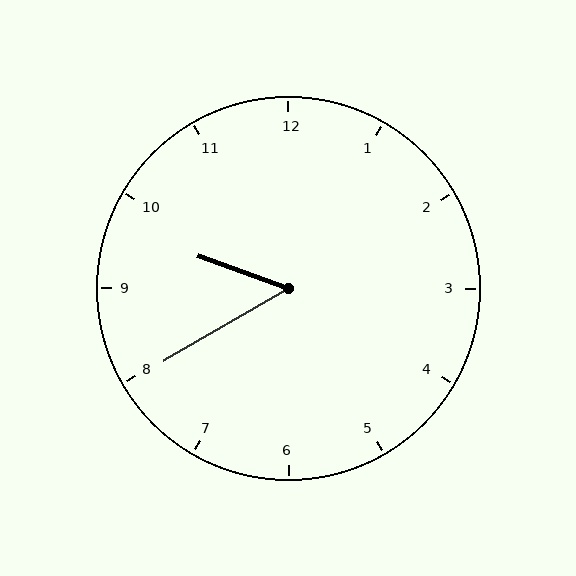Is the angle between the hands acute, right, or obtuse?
It is acute.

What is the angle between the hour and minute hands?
Approximately 50 degrees.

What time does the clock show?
9:40.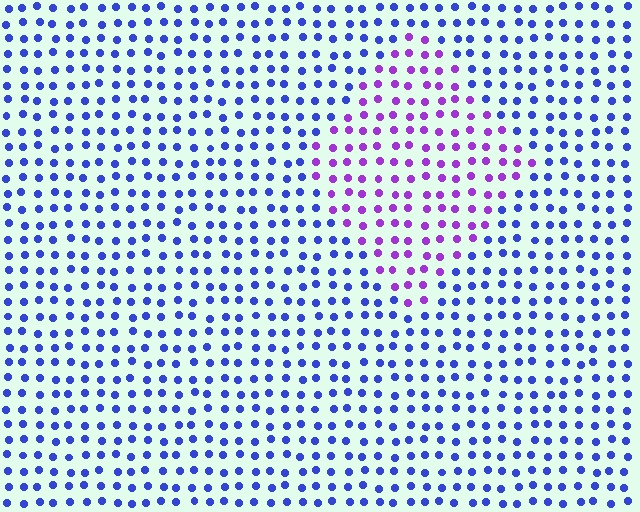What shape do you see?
I see a diamond.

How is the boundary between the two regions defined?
The boundary is defined purely by a slight shift in hue (about 47 degrees). Spacing, size, and orientation are identical on both sides.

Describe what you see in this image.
The image is filled with small blue elements in a uniform arrangement. A diamond-shaped region is visible where the elements are tinted to a slightly different hue, forming a subtle color boundary.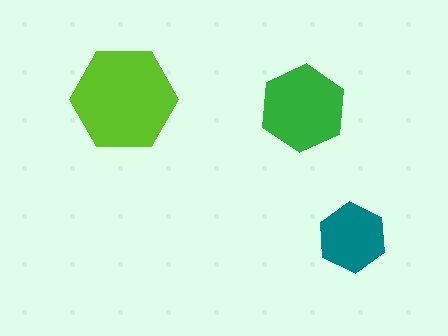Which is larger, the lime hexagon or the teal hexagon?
The lime one.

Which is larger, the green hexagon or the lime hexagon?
The lime one.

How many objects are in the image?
There are 3 objects in the image.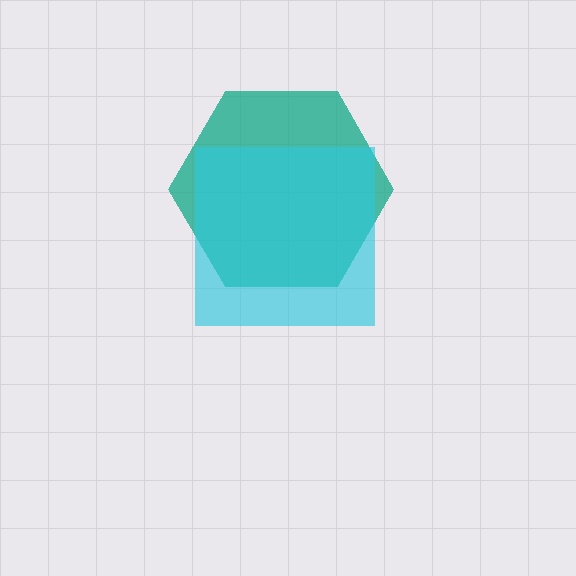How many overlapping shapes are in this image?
There are 2 overlapping shapes in the image.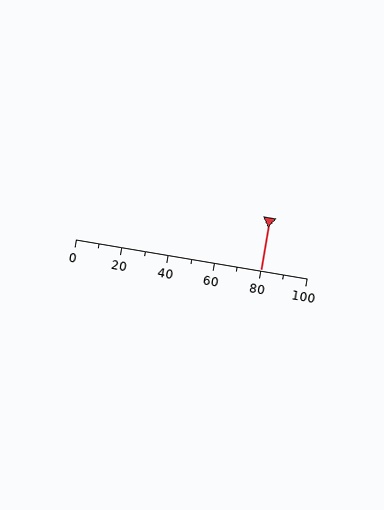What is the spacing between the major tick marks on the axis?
The major ticks are spaced 20 apart.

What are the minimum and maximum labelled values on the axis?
The axis runs from 0 to 100.